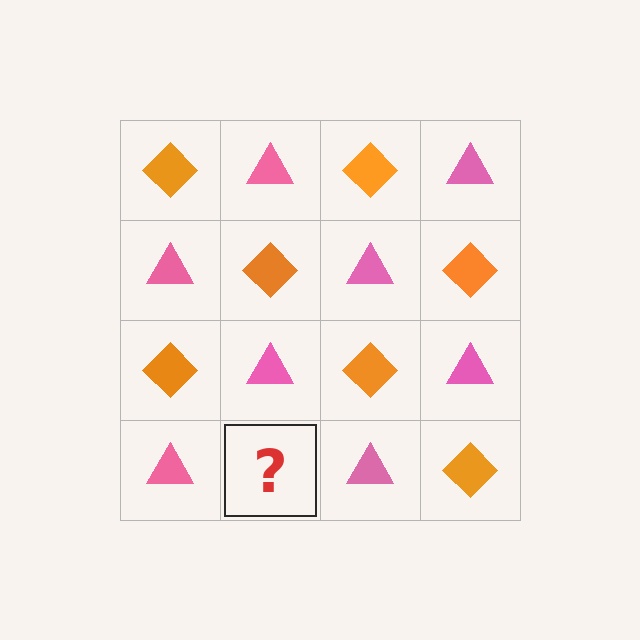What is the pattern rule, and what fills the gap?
The rule is that it alternates orange diamond and pink triangle in a checkerboard pattern. The gap should be filled with an orange diamond.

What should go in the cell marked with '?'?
The missing cell should contain an orange diamond.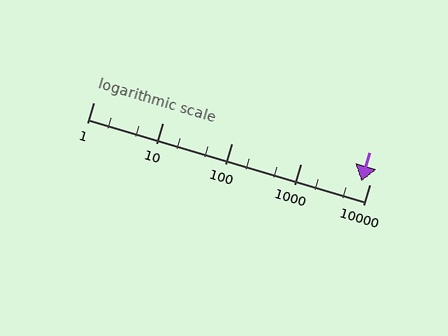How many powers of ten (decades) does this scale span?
The scale spans 4 decades, from 1 to 10000.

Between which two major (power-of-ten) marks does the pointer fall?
The pointer is between 1000 and 10000.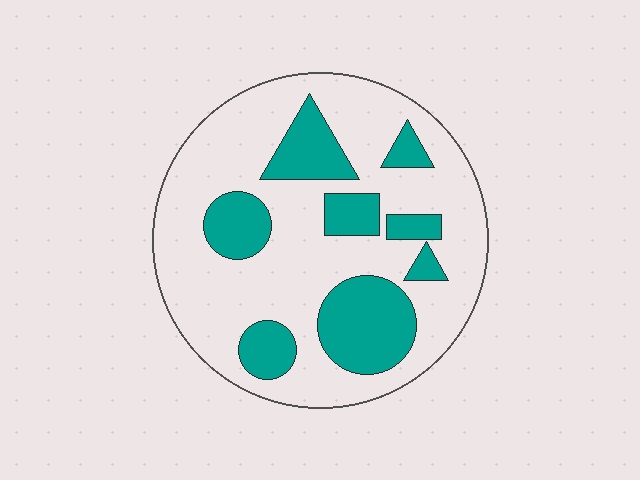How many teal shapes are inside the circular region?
8.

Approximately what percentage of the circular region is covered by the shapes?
Approximately 30%.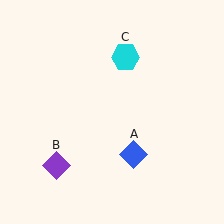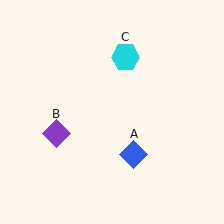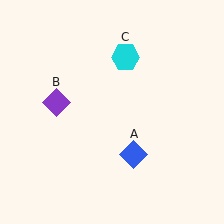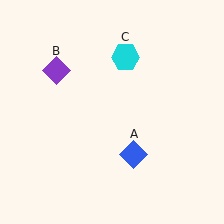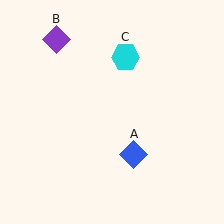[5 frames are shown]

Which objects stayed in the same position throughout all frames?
Blue diamond (object A) and cyan hexagon (object C) remained stationary.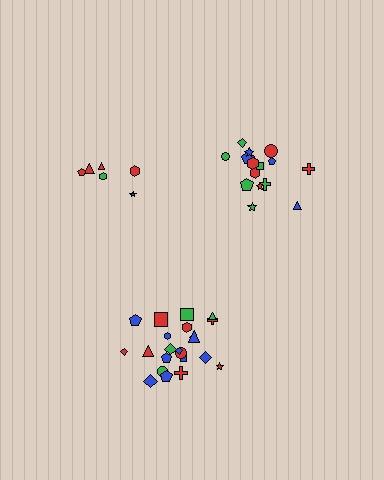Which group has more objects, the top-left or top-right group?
The top-right group.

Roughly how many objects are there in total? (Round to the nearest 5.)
Roughly 45 objects in total.